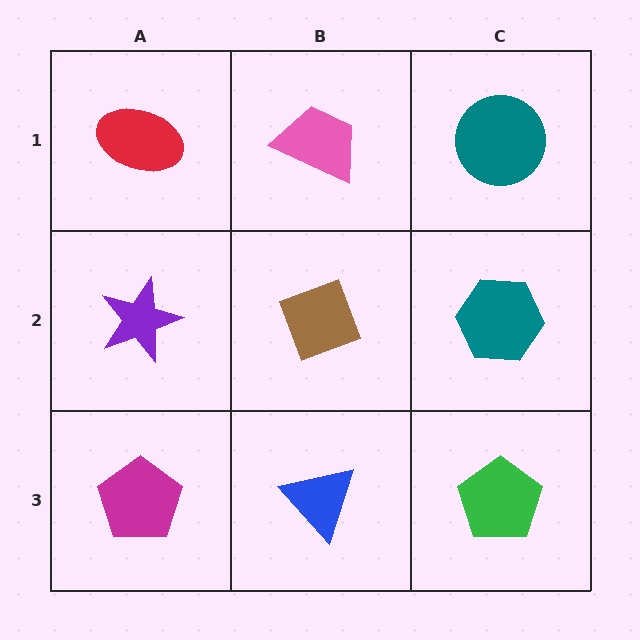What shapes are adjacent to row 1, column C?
A teal hexagon (row 2, column C), a pink trapezoid (row 1, column B).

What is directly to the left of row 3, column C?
A blue triangle.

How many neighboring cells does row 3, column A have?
2.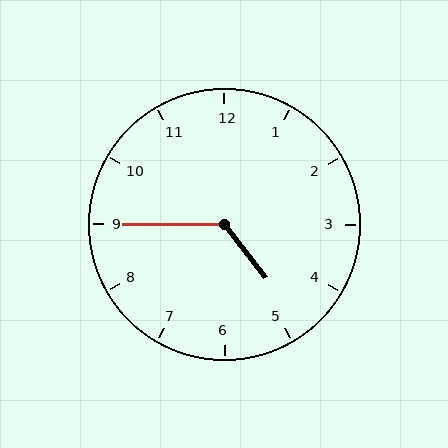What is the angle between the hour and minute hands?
Approximately 128 degrees.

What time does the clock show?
4:45.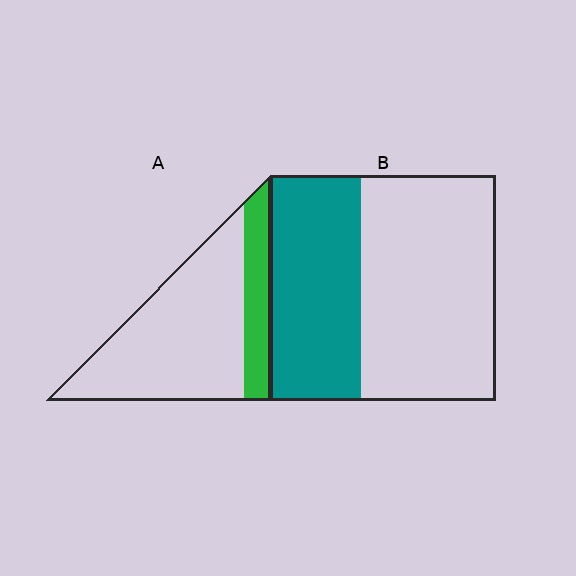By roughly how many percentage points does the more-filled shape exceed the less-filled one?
By roughly 20 percentage points (B over A).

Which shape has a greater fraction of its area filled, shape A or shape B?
Shape B.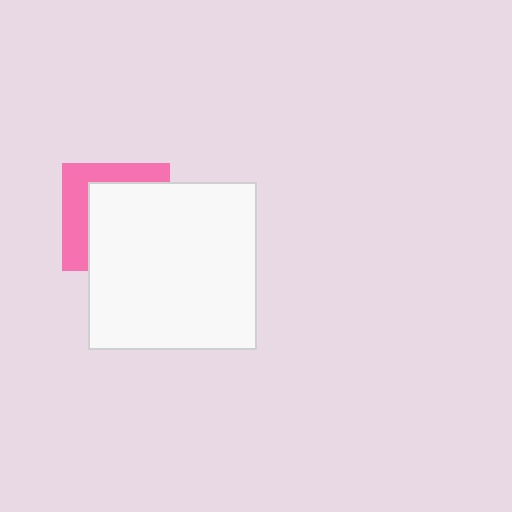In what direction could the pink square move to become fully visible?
The pink square could move toward the upper-left. That would shift it out from behind the white square entirely.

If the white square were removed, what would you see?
You would see the complete pink square.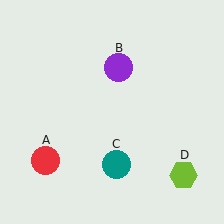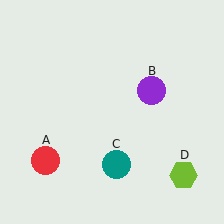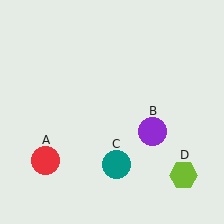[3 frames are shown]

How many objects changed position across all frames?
1 object changed position: purple circle (object B).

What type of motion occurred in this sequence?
The purple circle (object B) rotated clockwise around the center of the scene.